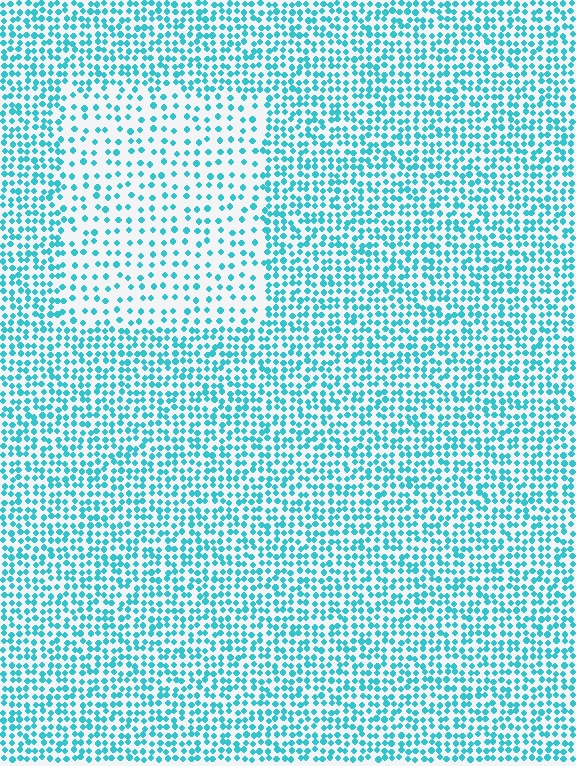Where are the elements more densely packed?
The elements are more densely packed outside the rectangle boundary.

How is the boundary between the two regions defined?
The boundary is defined by a change in element density (approximately 2.1x ratio). All elements are the same color, size, and shape.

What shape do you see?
I see a rectangle.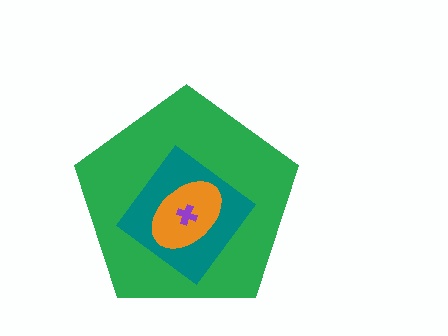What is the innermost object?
The purple cross.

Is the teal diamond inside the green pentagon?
Yes.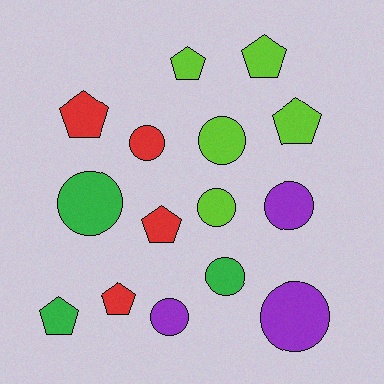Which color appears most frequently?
Lime, with 5 objects.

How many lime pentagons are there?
There are 3 lime pentagons.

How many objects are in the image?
There are 15 objects.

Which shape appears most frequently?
Circle, with 8 objects.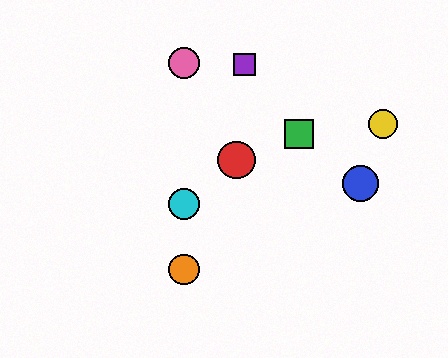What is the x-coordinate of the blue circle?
The blue circle is at x≈361.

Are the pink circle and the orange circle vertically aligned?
Yes, both are at x≈184.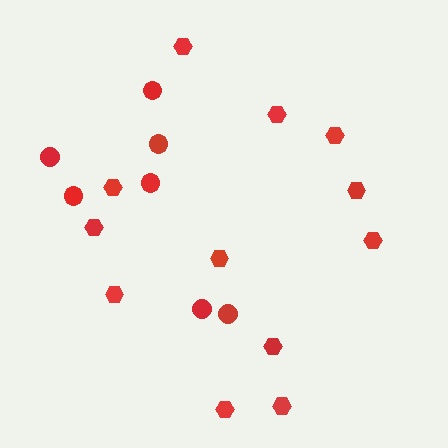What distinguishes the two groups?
There are 2 groups: one group of circles (7) and one group of hexagons (12).